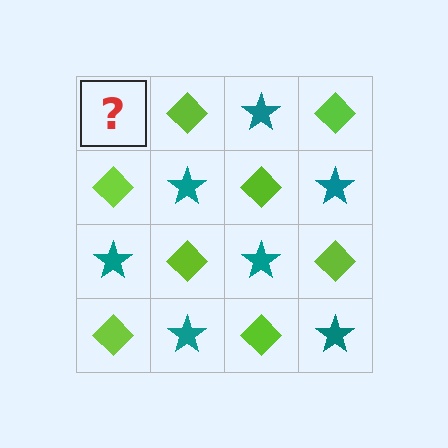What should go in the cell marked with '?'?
The missing cell should contain a teal star.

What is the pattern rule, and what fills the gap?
The rule is that it alternates teal star and lime diamond in a checkerboard pattern. The gap should be filled with a teal star.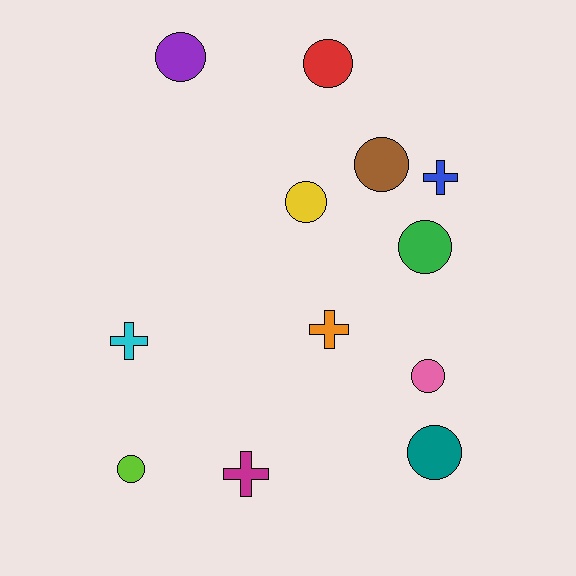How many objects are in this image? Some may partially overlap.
There are 12 objects.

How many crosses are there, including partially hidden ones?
There are 4 crosses.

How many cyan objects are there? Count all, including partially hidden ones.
There is 1 cyan object.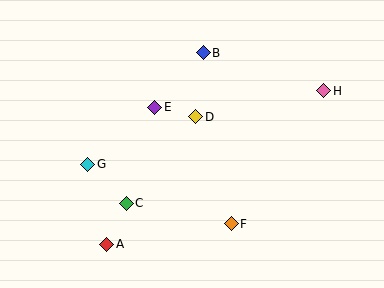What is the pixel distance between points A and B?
The distance between A and B is 214 pixels.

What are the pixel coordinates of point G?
Point G is at (88, 164).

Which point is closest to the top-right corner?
Point H is closest to the top-right corner.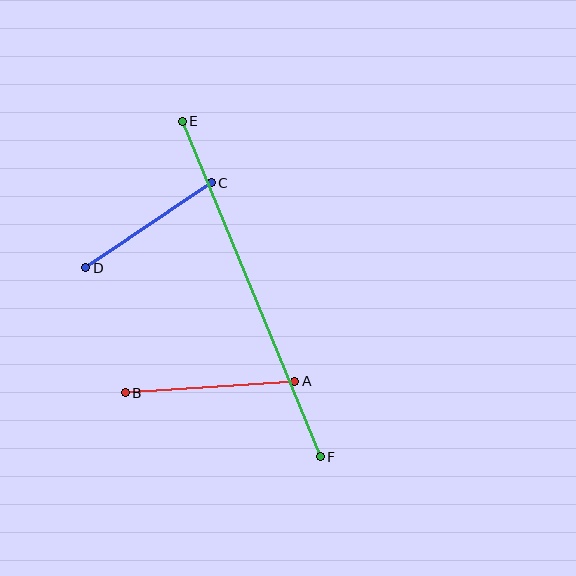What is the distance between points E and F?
The distance is approximately 363 pixels.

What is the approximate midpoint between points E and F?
The midpoint is at approximately (251, 289) pixels.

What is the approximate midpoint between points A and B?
The midpoint is at approximately (210, 387) pixels.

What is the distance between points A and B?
The distance is approximately 170 pixels.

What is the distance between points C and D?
The distance is approximately 151 pixels.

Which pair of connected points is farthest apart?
Points E and F are farthest apart.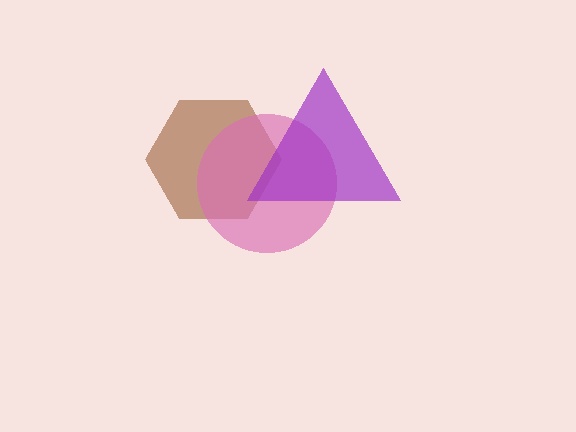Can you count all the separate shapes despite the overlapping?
Yes, there are 3 separate shapes.